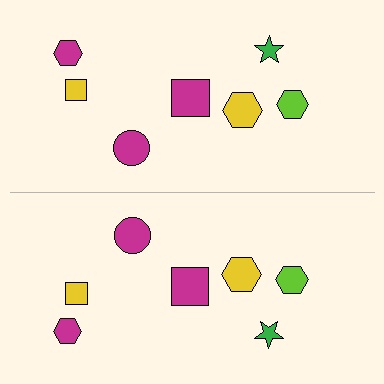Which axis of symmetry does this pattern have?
The pattern has a horizontal axis of symmetry running through the center of the image.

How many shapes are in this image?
There are 14 shapes in this image.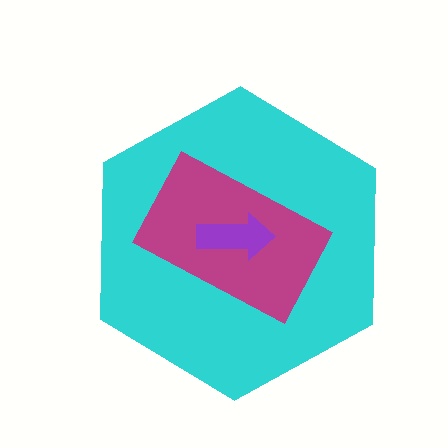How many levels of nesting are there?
3.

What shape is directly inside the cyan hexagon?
The magenta rectangle.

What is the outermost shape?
The cyan hexagon.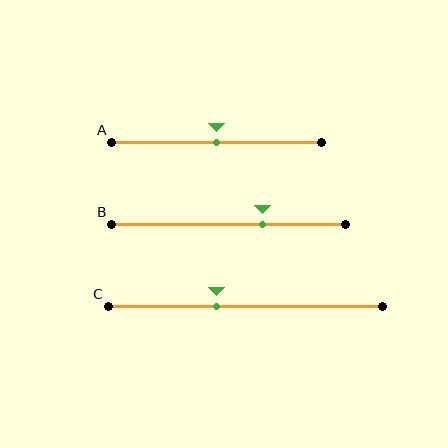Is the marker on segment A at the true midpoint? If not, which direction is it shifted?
Yes, the marker on segment A is at the true midpoint.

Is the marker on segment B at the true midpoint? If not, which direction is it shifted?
No, the marker on segment B is shifted to the right by about 15% of the segment length.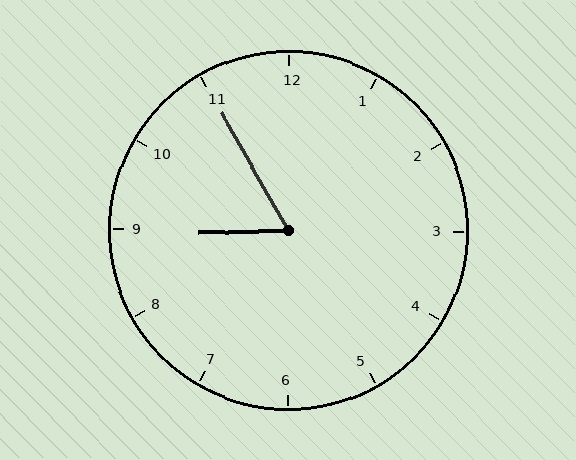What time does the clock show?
8:55.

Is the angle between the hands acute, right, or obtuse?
It is acute.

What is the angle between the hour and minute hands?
Approximately 62 degrees.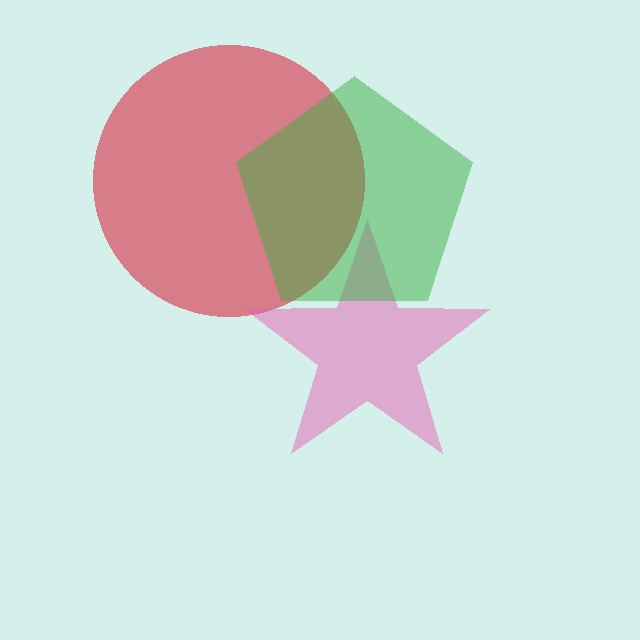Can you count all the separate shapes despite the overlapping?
Yes, there are 3 separate shapes.